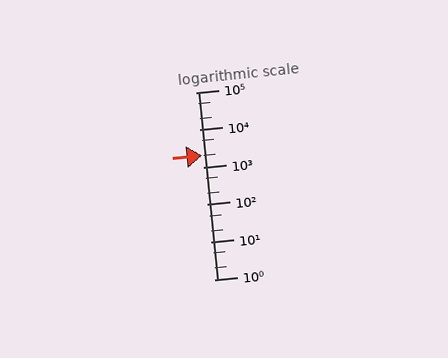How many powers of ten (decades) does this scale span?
The scale spans 5 decades, from 1 to 100000.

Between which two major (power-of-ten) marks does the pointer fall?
The pointer is between 1000 and 10000.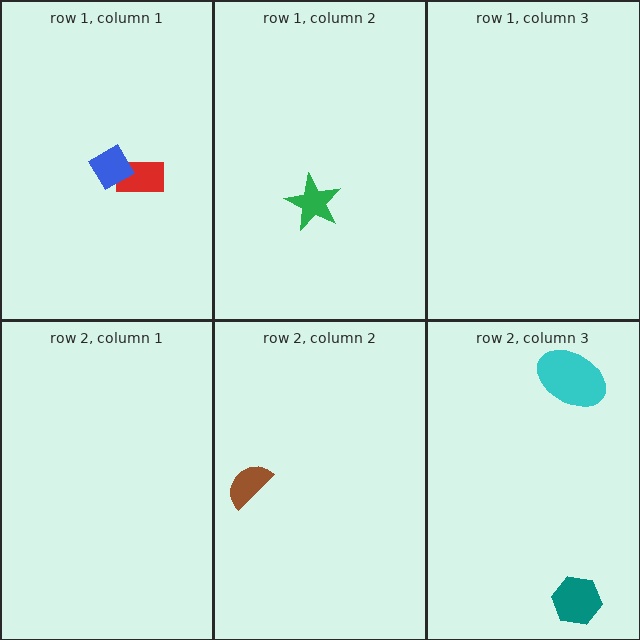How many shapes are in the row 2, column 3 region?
2.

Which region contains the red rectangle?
The row 1, column 1 region.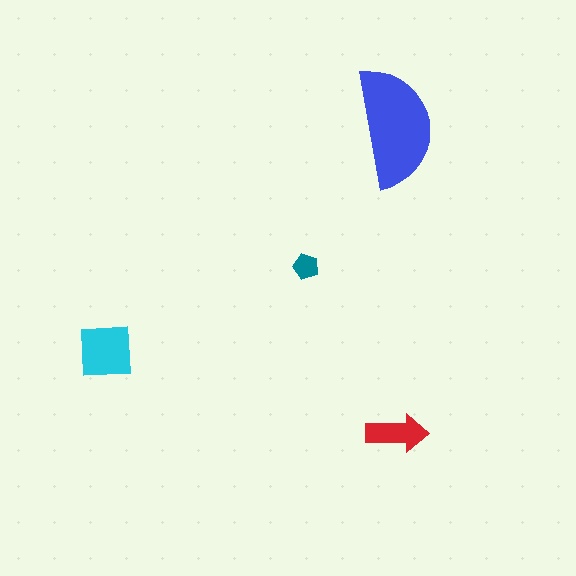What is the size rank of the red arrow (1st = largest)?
3rd.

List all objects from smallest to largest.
The teal pentagon, the red arrow, the cyan square, the blue semicircle.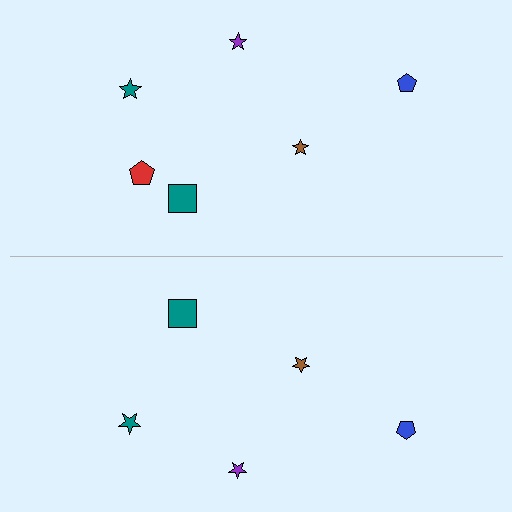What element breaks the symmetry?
A red pentagon is missing from the bottom side.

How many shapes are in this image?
There are 11 shapes in this image.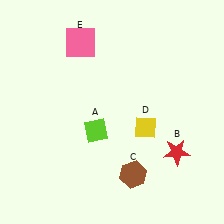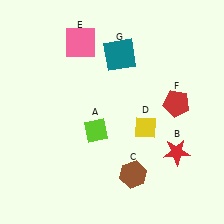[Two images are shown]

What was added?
A red pentagon (F), a teal square (G) were added in Image 2.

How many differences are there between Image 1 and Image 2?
There are 2 differences between the two images.